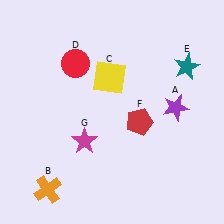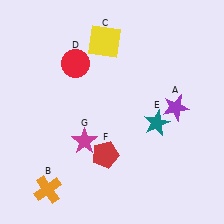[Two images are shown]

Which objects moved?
The objects that moved are: the yellow square (C), the teal star (E), the red pentagon (F).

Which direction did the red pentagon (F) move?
The red pentagon (F) moved left.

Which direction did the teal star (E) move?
The teal star (E) moved down.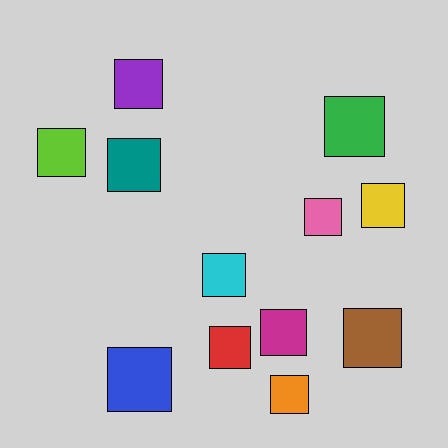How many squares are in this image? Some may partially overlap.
There are 12 squares.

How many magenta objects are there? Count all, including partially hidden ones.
There is 1 magenta object.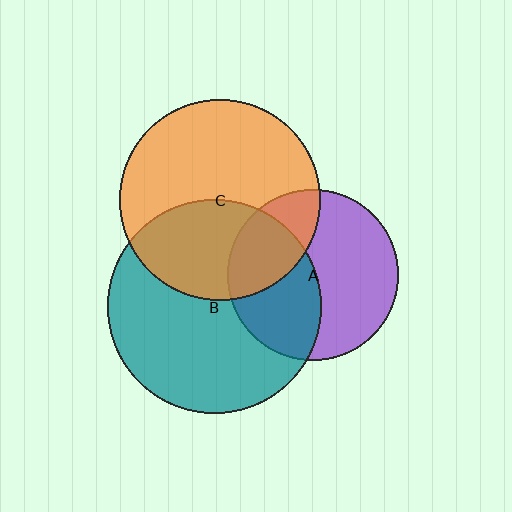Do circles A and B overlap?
Yes.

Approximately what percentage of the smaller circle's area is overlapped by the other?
Approximately 45%.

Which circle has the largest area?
Circle B (teal).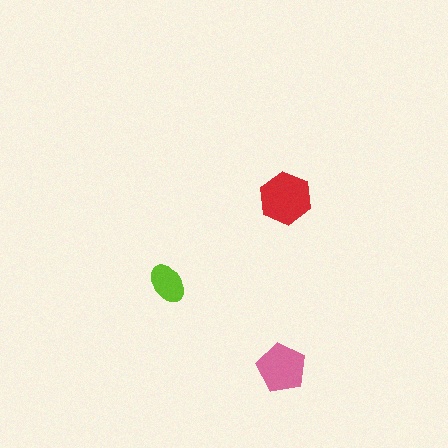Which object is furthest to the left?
The lime ellipse is leftmost.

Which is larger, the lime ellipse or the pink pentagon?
The pink pentagon.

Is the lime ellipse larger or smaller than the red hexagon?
Smaller.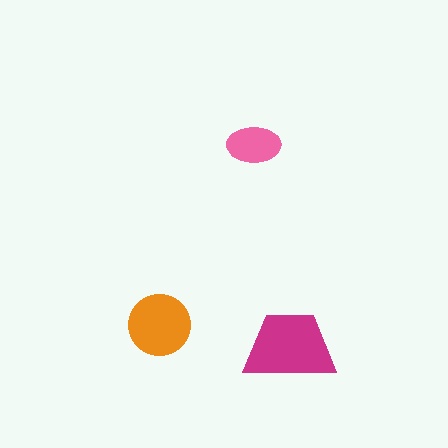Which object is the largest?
The magenta trapezoid.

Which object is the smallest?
The pink ellipse.